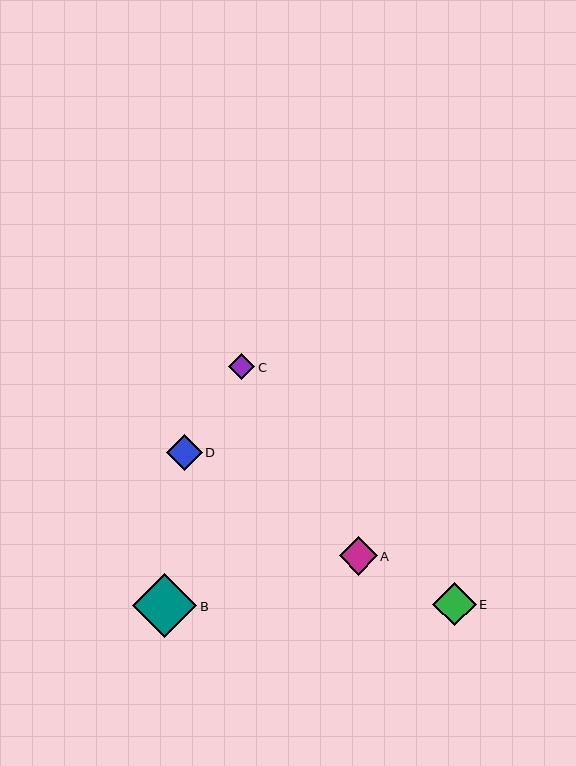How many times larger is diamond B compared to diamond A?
Diamond B is approximately 1.7 times the size of diamond A.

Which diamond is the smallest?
Diamond C is the smallest with a size of approximately 26 pixels.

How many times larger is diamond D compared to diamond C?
Diamond D is approximately 1.4 times the size of diamond C.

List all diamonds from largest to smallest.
From largest to smallest: B, E, A, D, C.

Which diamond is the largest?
Diamond B is the largest with a size of approximately 64 pixels.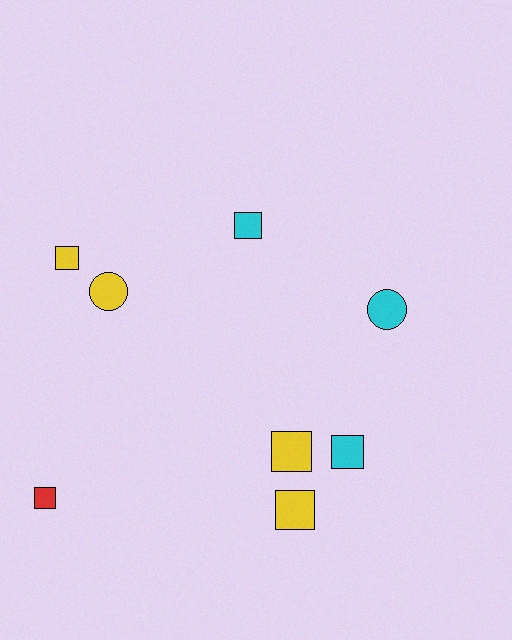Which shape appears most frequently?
Square, with 6 objects.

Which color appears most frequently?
Yellow, with 4 objects.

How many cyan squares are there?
There are 2 cyan squares.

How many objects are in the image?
There are 8 objects.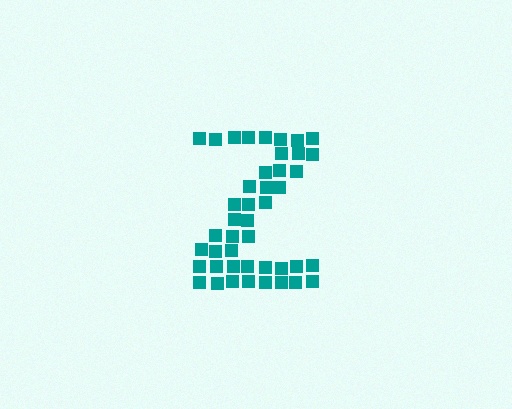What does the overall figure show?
The overall figure shows the letter Z.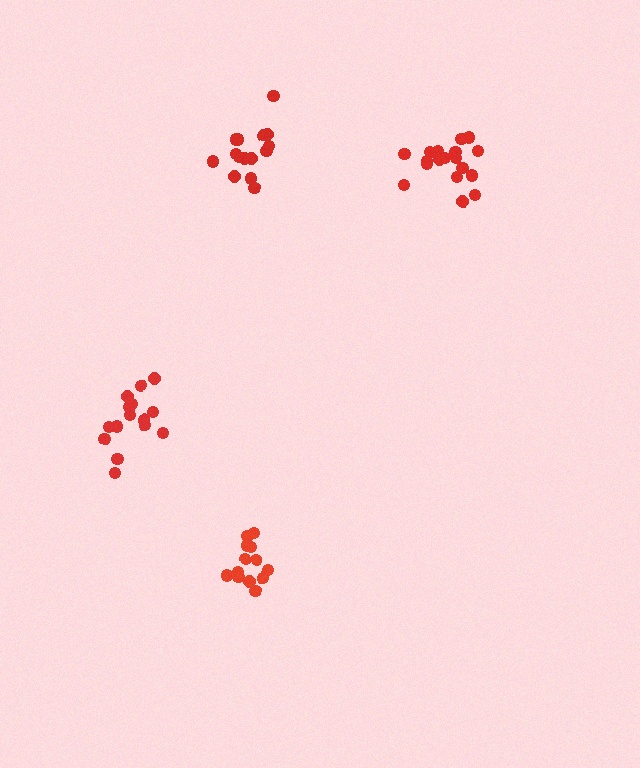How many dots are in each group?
Group 1: 19 dots, Group 2: 16 dots, Group 3: 13 dots, Group 4: 15 dots (63 total).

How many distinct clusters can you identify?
There are 4 distinct clusters.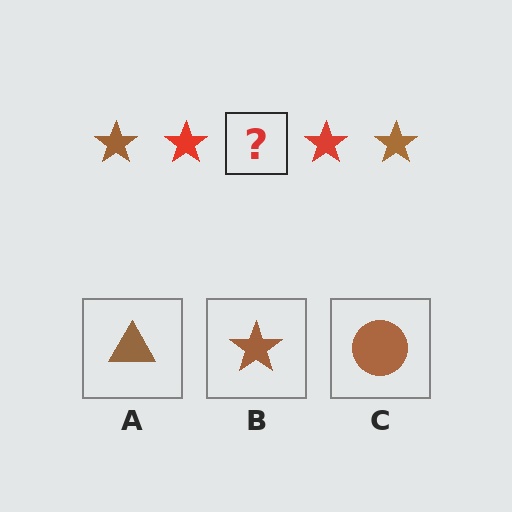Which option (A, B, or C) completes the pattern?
B.